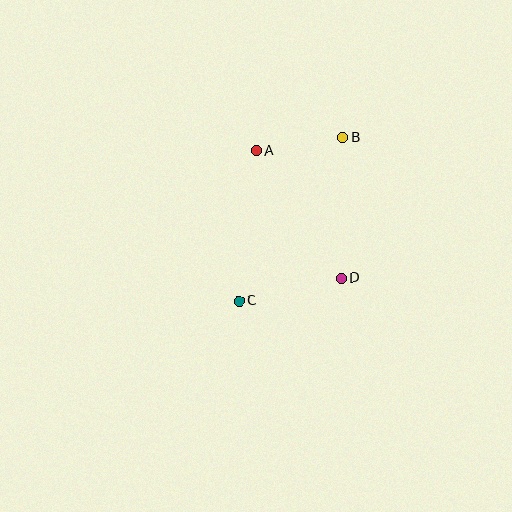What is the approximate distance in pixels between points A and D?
The distance between A and D is approximately 153 pixels.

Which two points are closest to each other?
Points A and B are closest to each other.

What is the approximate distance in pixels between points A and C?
The distance between A and C is approximately 151 pixels.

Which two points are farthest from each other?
Points B and C are farthest from each other.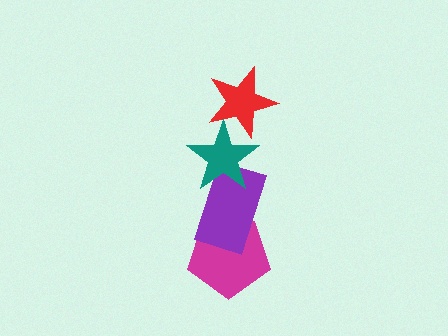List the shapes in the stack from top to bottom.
From top to bottom: the red star, the teal star, the purple rectangle, the magenta pentagon.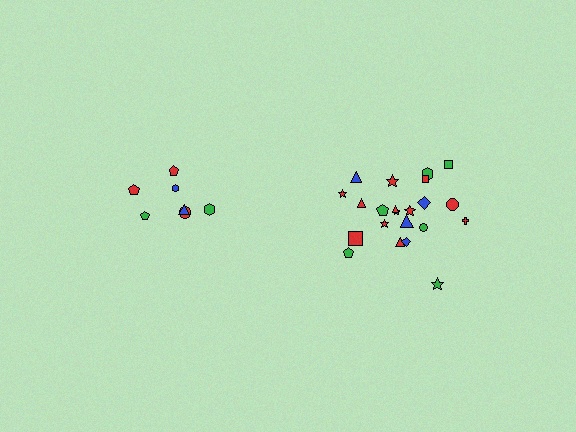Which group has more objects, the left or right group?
The right group.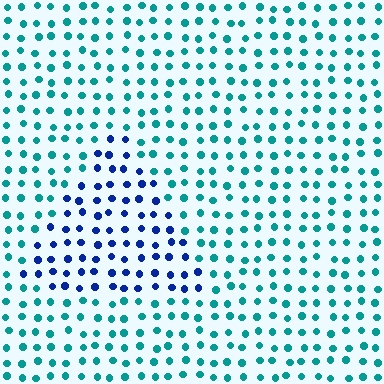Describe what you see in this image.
The image is filled with small teal elements in a uniform arrangement. A triangle-shaped region is visible where the elements are tinted to a slightly different hue, forming a subtle color boundary.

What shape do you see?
I see a triangle.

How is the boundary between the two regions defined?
The boundary is defined purely by a slight shift in hue (about 51 degrees). Spacing, size, and orientation are identical on both sides.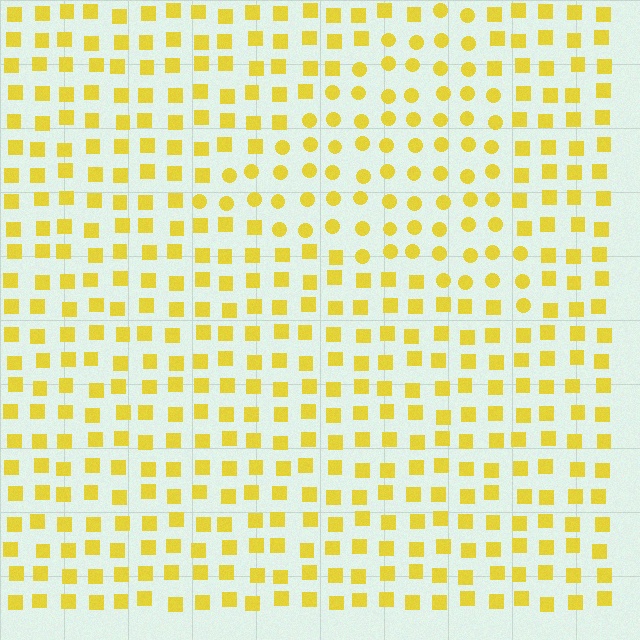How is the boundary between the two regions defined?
The boundary is defined by a change in element shape: circles inside vs. squares outside. All elements share the same color and spacing.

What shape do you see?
I see a triangle.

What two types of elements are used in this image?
The image uses circles inside the triangle region and squares outside it.